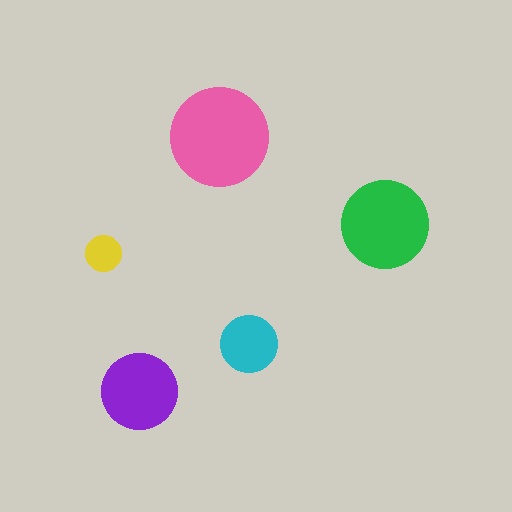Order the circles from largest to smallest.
the pink one, the green one, the purple one, the cyan one, the yellow one.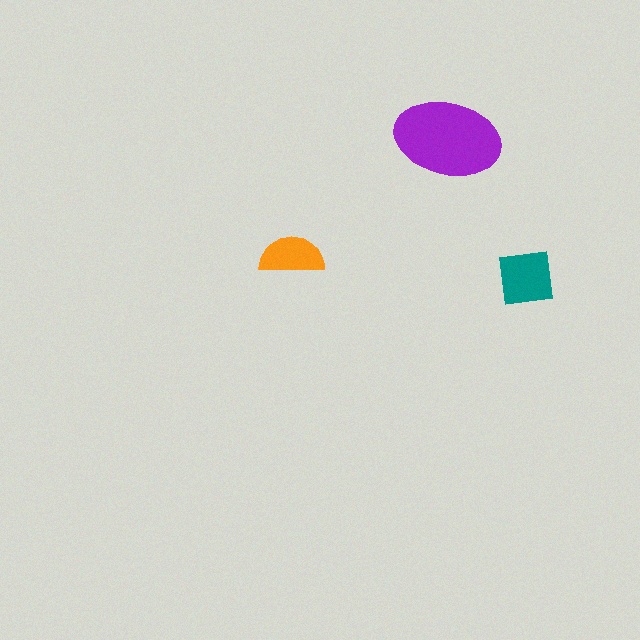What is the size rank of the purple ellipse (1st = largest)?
1st.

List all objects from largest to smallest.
The purple ellipse, the teal square, the orange semicircle.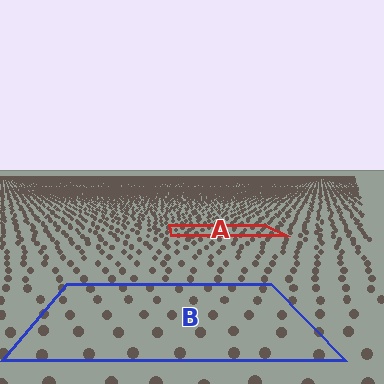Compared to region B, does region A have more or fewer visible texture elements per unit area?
Region A has more texture elements per unit area — they are packed more densely because it is farther away.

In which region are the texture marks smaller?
The texture marks are smaller in region A, because it is farther away.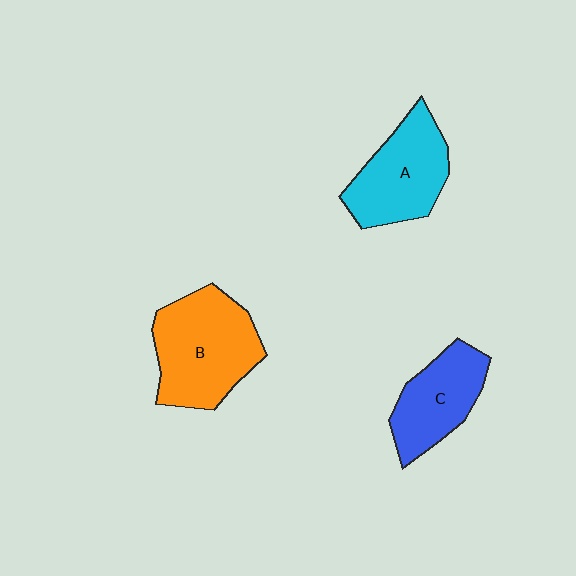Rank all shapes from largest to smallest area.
From largest to smallest: B (orange), A (cyan), C (blue).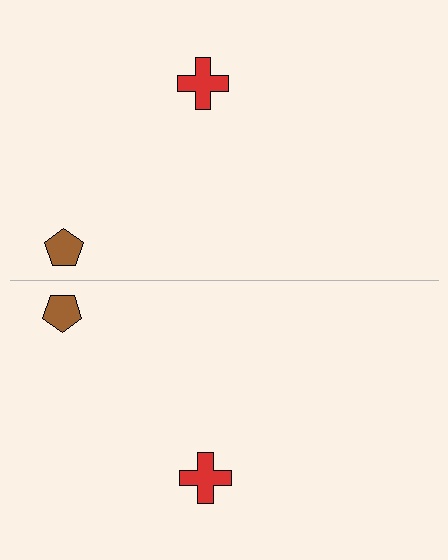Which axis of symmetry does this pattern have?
The pattern has a horizontal axis of symmetry running through the center of the image.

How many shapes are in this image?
There are 4 shapes in this image.